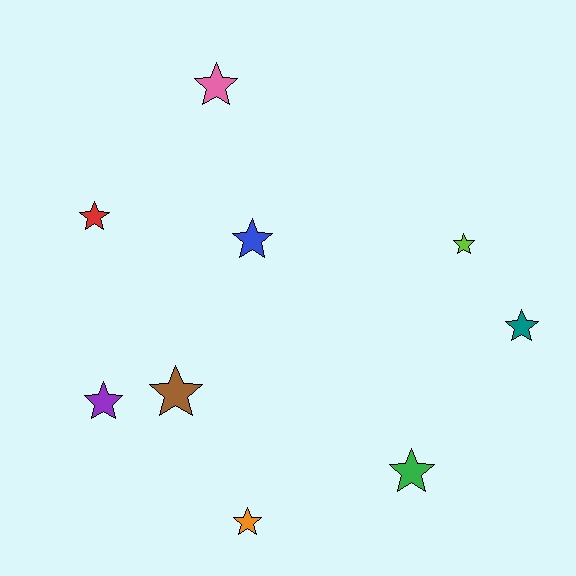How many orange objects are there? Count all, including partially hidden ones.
There is 1 orange object.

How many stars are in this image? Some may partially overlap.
There are 9 stars.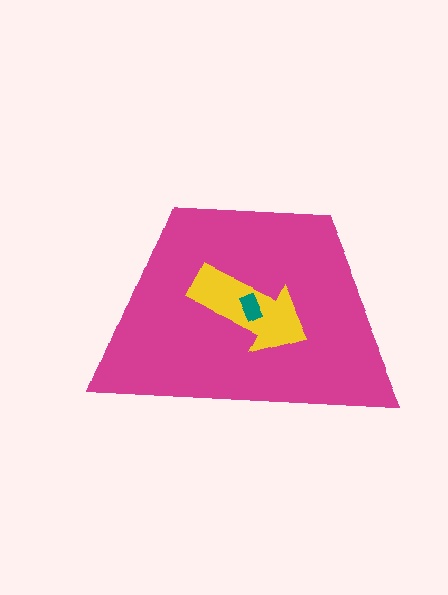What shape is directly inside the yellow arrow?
The teal rectangle.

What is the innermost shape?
The teal rectangle.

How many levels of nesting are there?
3.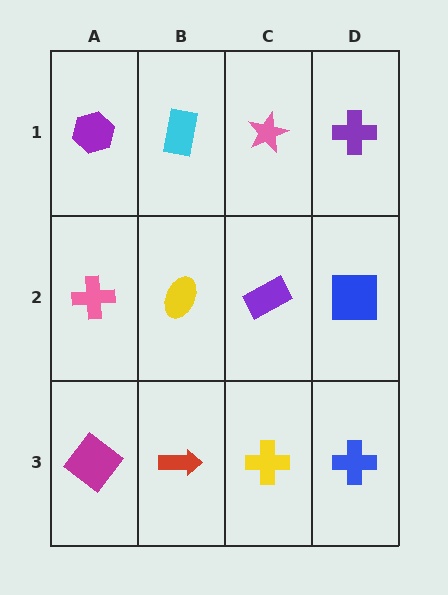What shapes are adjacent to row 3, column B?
A yellow ellipse (row 2, column B), a magenta diamond (row 3, column A), a yellow cross (row 3, column C).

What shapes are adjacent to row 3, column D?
A blue square (row 2, column D), a yellow cross (row 3, column C).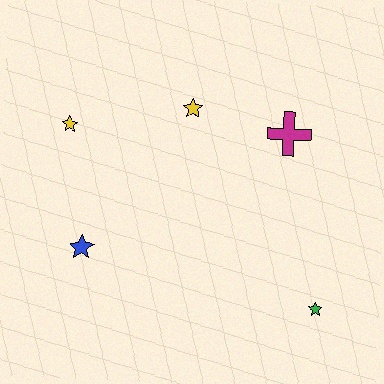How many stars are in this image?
There are 4 stars.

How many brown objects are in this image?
There are no brown objects.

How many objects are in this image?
There are 5 objects.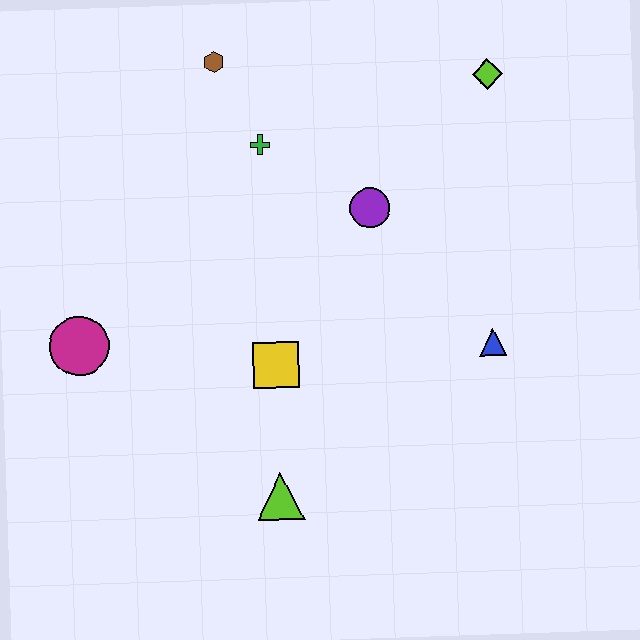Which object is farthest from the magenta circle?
The lime diamond is farthest from the magenta circle.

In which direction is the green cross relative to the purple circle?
The green cross is to the left of the purple circle.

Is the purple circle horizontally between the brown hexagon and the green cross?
No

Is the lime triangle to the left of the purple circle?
Yes